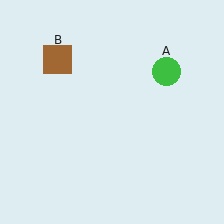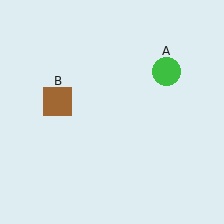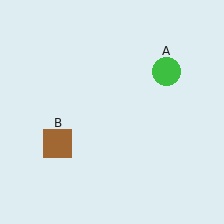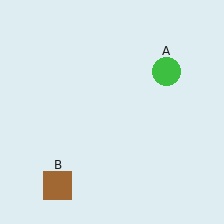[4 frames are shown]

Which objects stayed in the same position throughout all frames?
Green circle (object A) remained stationary.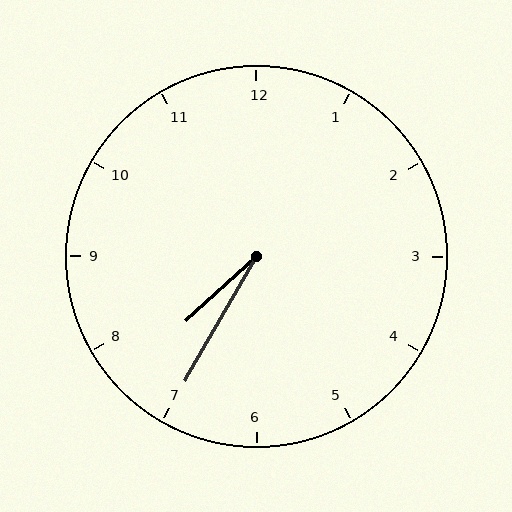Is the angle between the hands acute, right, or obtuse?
It is acute.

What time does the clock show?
7:35.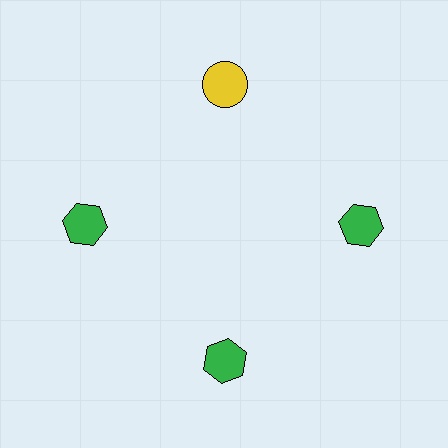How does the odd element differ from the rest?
It differs in both color (yellow instead of green) and shape (circle instead of hexagon).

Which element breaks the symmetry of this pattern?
The yellow circle at roughly the 12 o'clock position breaks the symmetry. All other shapes are green hexagons.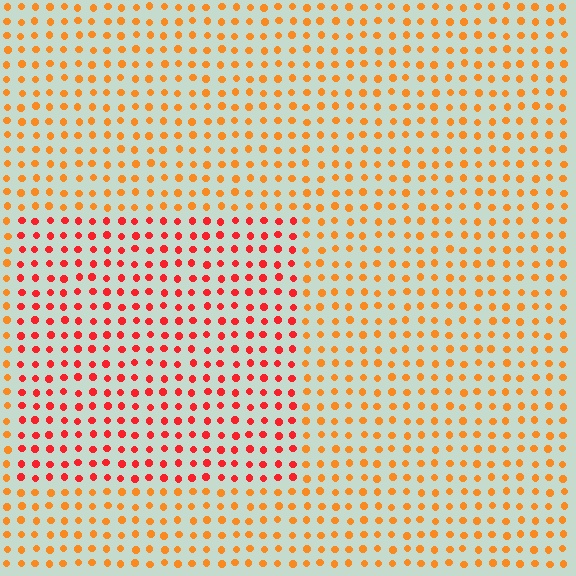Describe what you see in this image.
The image is filled with small orange elements in a uniform arrangement. A rectangle-shaped region is visible where the elements are tinted to a slightly different hue, forming a subtle color boundary.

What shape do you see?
I see a rectangle.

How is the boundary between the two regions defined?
The boundary is defined purely by a slight shift in hue (about 32 degrees). Spacing, size, and orientation are identical on both sides.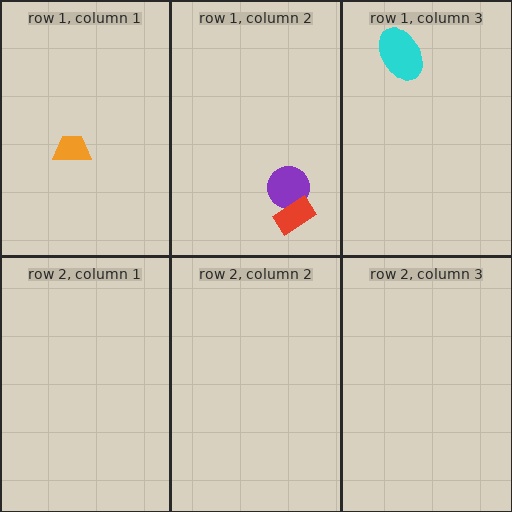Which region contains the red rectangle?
The row 1, column 2 region.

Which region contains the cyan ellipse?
The row 1, column 3 region.